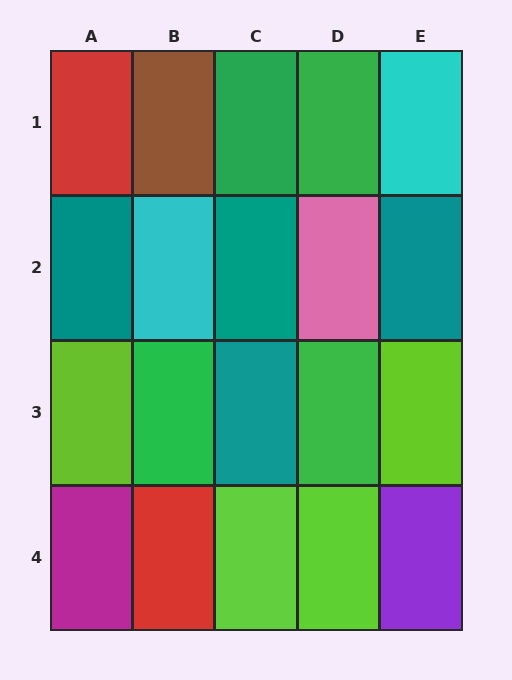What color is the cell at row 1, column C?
Green.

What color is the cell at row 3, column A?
Lime.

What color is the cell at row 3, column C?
Teal.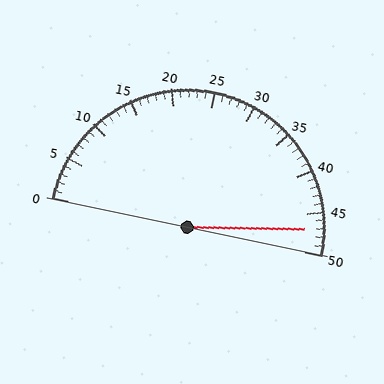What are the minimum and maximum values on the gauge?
The gauge ranges from 0 to 50.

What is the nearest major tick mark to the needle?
The nearest major tick mark is 45.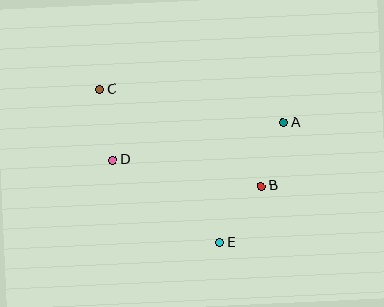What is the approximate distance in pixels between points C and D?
The distance between C and D is approximately 72 pixels.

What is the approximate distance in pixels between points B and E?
The distance between B and E is approximately 70 pixels.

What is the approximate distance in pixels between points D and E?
The distance between D and E is approximately 135 pixels.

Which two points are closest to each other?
Points A and B are closest to each other.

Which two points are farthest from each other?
Points C and E are farthest from each other.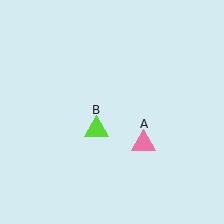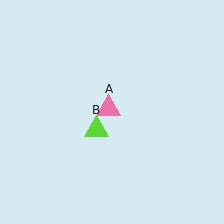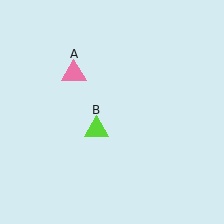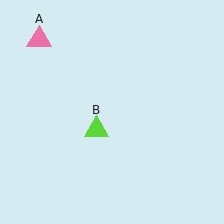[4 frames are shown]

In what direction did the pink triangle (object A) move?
The pink triangle (object A) moved up and to the left.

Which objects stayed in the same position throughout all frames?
Lime triangle (object B) remained stationary.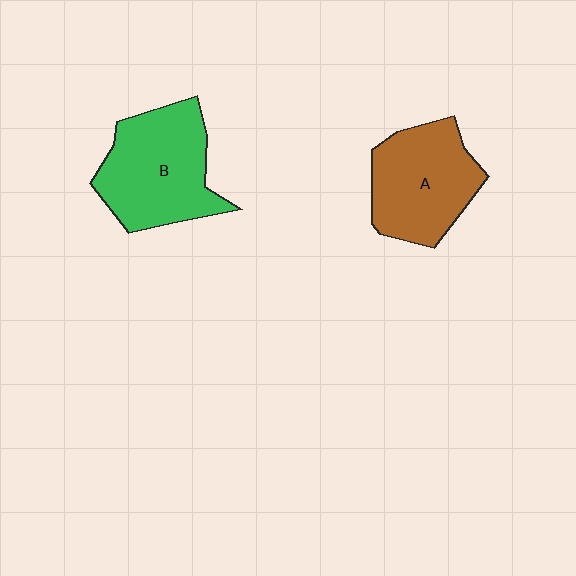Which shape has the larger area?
Shape B (green).